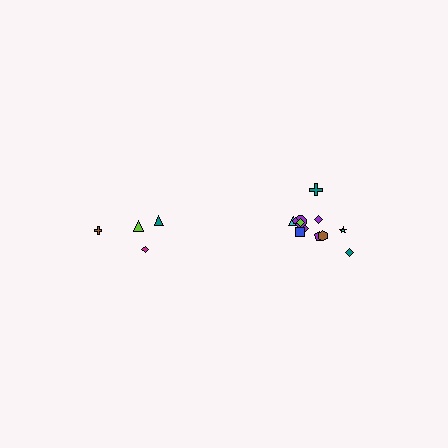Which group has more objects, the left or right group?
The right group.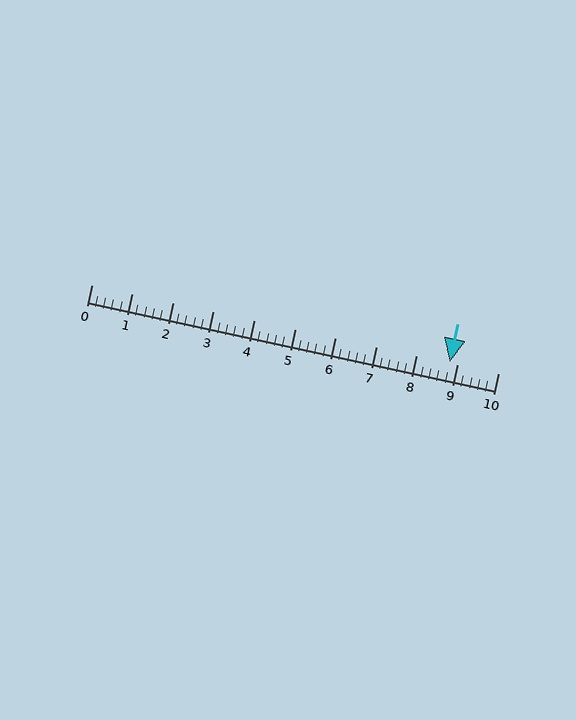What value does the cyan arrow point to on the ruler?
The cyan arrow points to approximately 8.8.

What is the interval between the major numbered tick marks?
The major tick marks are spaced 1 units apart.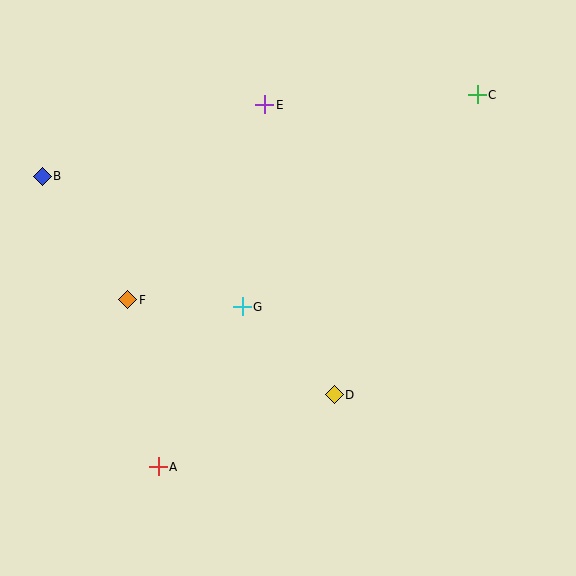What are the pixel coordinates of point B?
Point B is at (42, 176).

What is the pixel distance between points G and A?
The distance between G and A is 181 pixels.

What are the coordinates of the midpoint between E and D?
The midpoint between E and D is at (299, 250).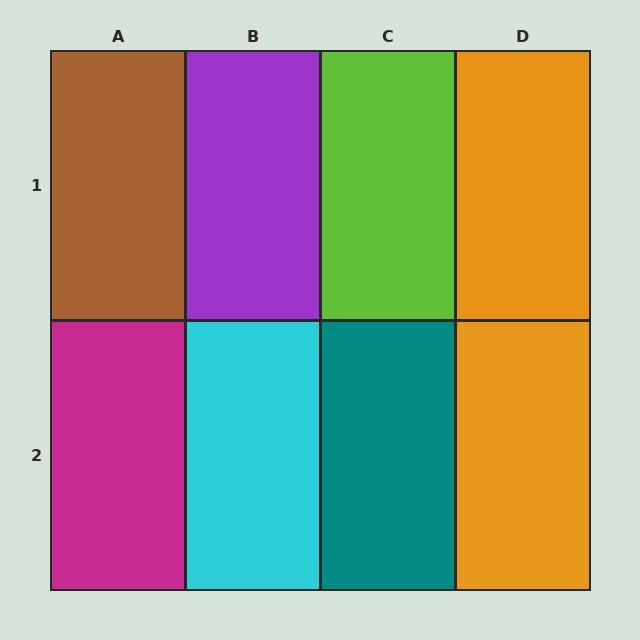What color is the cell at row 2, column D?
Orange.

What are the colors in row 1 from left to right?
Brown, purple, lime, orange.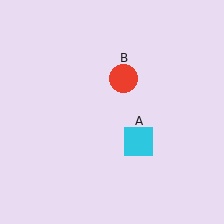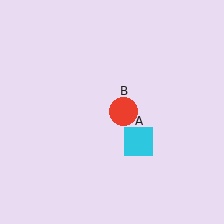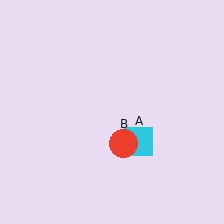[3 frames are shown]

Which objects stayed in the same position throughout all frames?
Cyan square (object A) remained stationary.